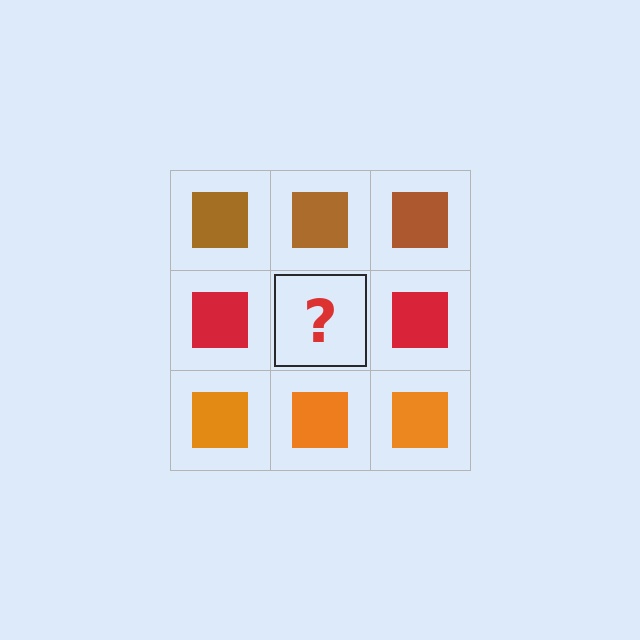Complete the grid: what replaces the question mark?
The question mark should be replaced with a red square.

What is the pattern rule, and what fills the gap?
The rule is that each row has a consistent color. The gap should be filled with a red square.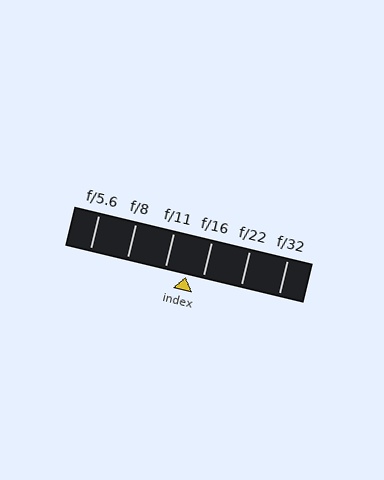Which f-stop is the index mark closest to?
The index mark is closest to f/16.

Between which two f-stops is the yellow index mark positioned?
The index mark is between f/11 and f/16.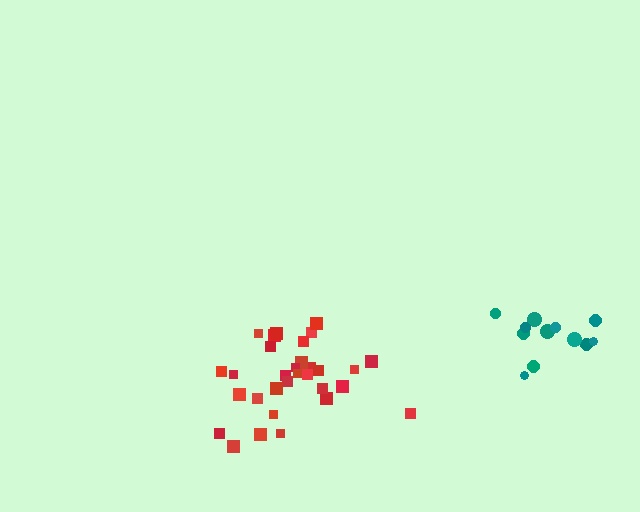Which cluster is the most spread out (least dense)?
Teal.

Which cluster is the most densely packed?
Red.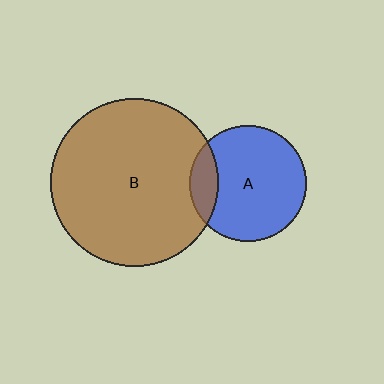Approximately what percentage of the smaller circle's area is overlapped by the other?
Approximately 15%.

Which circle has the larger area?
Circle B (brown).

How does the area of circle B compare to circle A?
Approximately 2.1 times.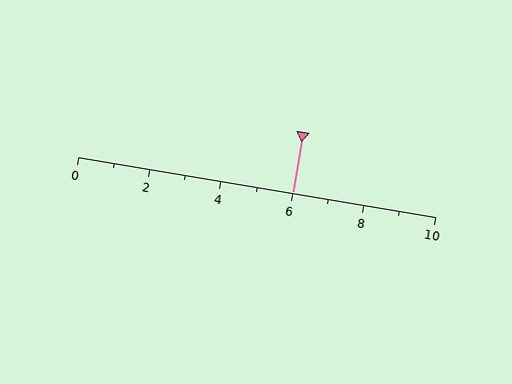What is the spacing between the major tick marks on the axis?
The major ticks are spaced 2 apart.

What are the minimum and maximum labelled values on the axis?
The axis runs from 0 to 10.